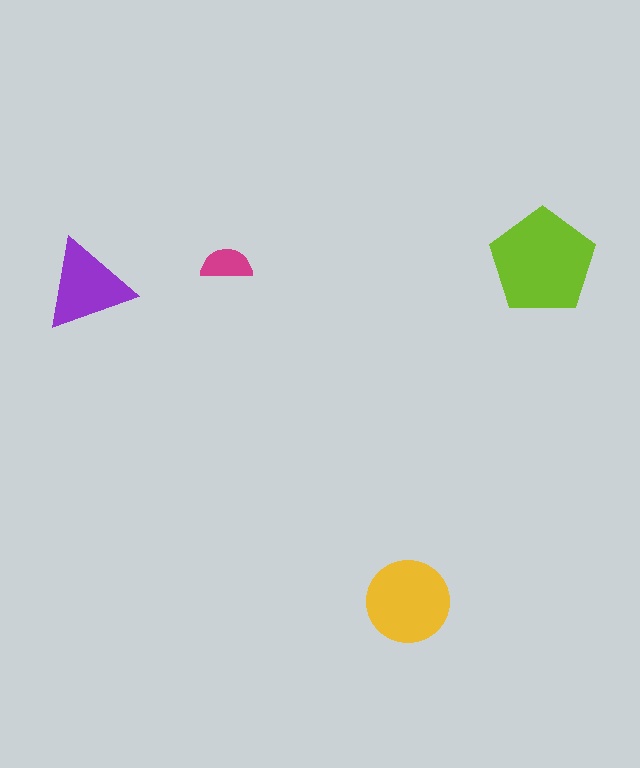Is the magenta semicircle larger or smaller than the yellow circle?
Smaller.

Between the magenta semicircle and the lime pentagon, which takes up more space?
The lime pentagon.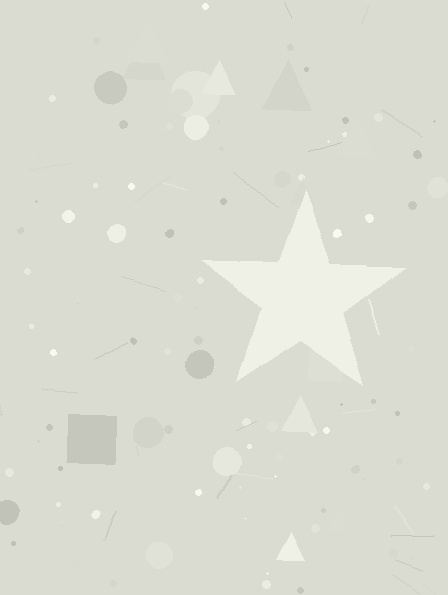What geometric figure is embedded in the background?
A star is embedded in the background.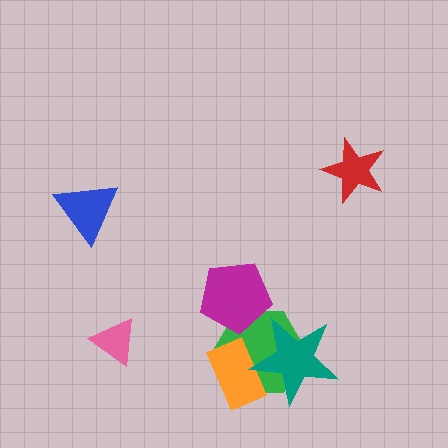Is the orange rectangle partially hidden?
Yes, it is partially covered by another shape.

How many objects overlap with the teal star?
2 objects overlap with the teal star.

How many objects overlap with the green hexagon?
3 objects overlap with the green hexagon.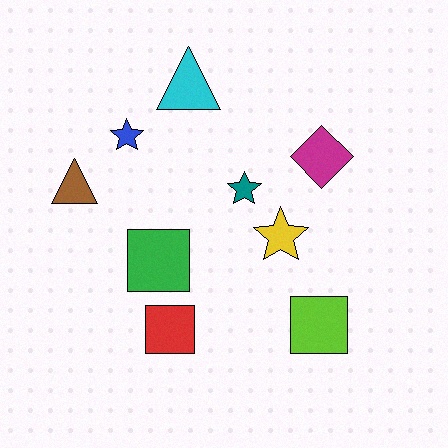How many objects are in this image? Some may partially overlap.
There are 9 objects.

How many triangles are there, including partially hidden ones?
There are 2 triangles.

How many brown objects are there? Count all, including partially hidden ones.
There is 1 brown object.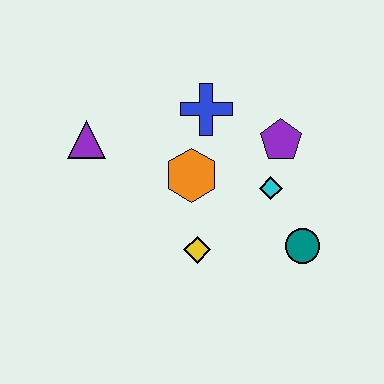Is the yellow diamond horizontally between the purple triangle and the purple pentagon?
Yes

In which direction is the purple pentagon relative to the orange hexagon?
The purple pentagon is to the right of the orange hexagon.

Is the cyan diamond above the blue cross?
No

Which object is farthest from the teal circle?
The purple triangle is farthest from the teal circle.